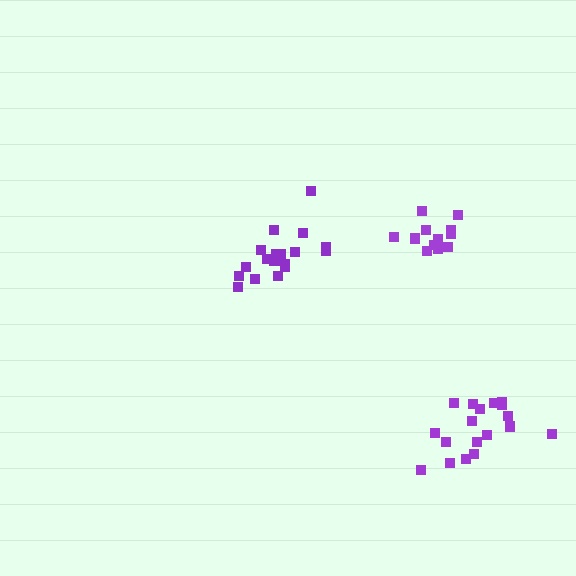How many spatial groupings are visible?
There are 3 spatial groupings.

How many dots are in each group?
Group 1: 18 dots, Group 2: 13 dots, Group 3: 18 dots (49 total).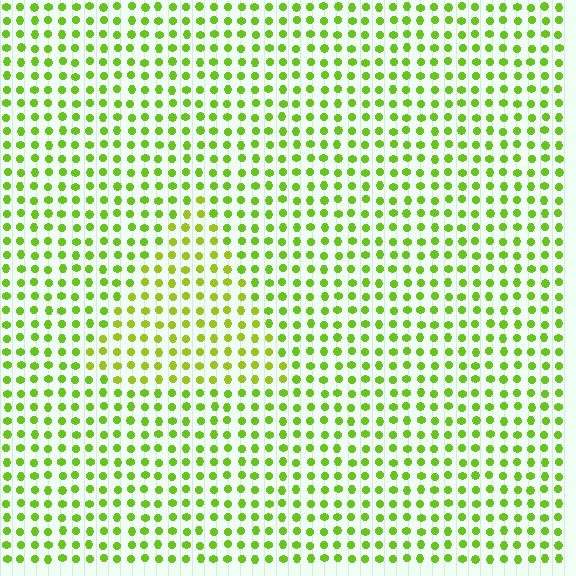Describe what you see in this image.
The image is filled with small lime elements in a uniform arrangement. A triangle-shaped region is visible where the elements are tinted to a slightly different hue, forming a subtle color boundary.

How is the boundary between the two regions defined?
The boundary is defined purely by a slight shift in hue (about 20 degrees). Spacing, size, and orientation are identical on both sides.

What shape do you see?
I see a triangle.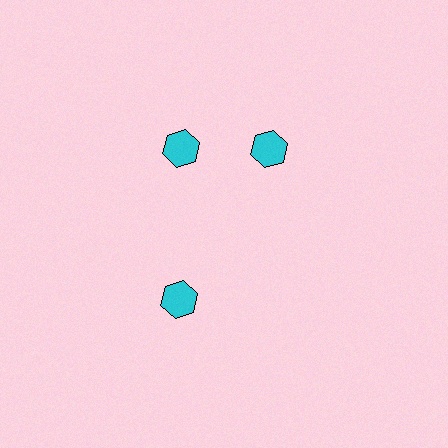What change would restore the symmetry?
The symmetry would be restored by rotating it back into even spacing with its neighbors so that all 3 hexagons sit at equal angles and equal distance from the center.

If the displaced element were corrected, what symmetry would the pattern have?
It would have 3-fold rotational symmetry — the pattern would map onto itself every 120 degrees.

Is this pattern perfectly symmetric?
No. The 3 cyan hexagons are arranged in a ring, but one element near the 3 o'clock position is rotated out of alignment along the ring, breaking the 3-fold rotational symmetry.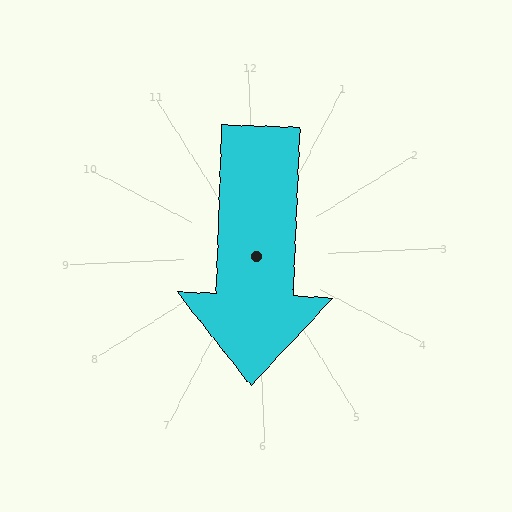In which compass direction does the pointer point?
South.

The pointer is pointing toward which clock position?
Roughly 6 o'clock.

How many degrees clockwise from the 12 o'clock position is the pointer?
Approximately 185 degrees.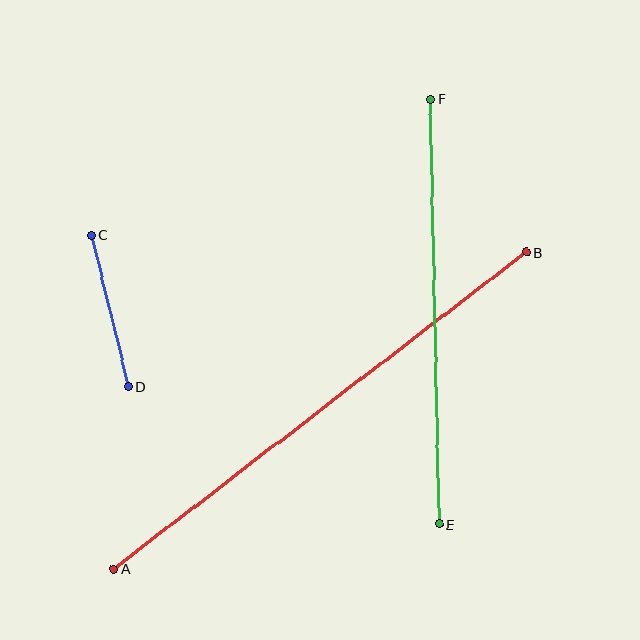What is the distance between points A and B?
The distance is approximately 520 pixels.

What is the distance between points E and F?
The distance is approximately 424 pixels.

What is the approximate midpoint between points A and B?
The midpoint is at approximately (320, 411) pixels.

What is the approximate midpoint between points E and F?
The midpoint is at approximately (435, 312) pixels.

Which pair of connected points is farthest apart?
Points A and B are farthest apart.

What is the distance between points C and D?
The distance is approximately 156 pixels.